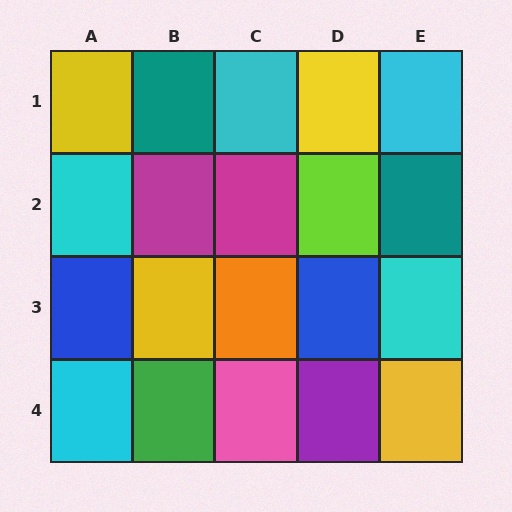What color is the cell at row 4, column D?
Purple.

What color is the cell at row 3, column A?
Blue.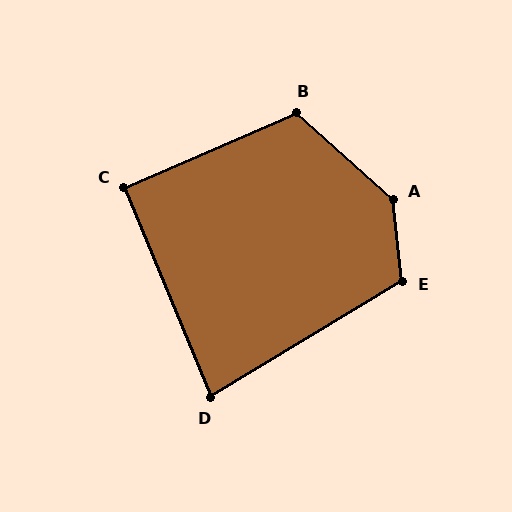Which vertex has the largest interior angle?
A, at approximately 138 degrees.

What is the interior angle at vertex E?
Approximately 115 degrees (obtuse).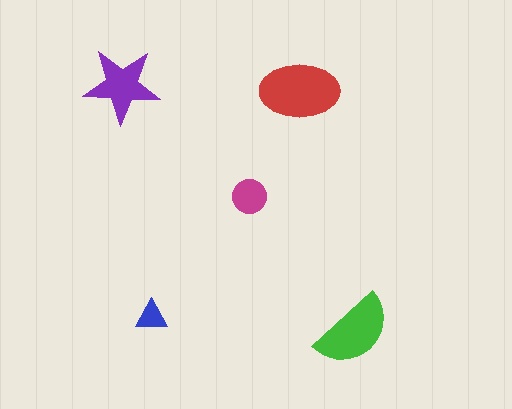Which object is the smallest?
The blue triangle.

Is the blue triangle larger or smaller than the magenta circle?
Smaller.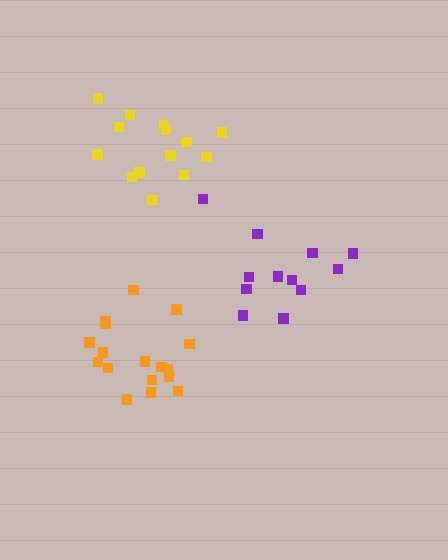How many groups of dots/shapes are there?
There are 3 groups.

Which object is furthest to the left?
The orange cluster is leftmost.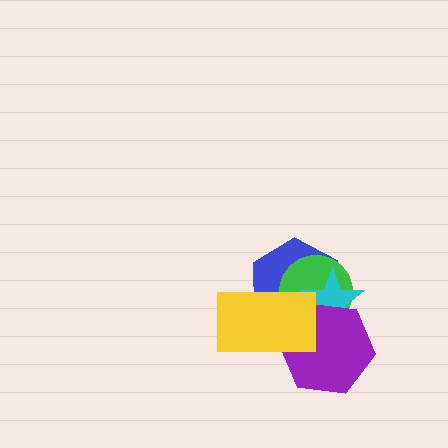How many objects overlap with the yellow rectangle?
4 objects overlap with the yellow rectangle.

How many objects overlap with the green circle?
4 objects overlap with the green circle.